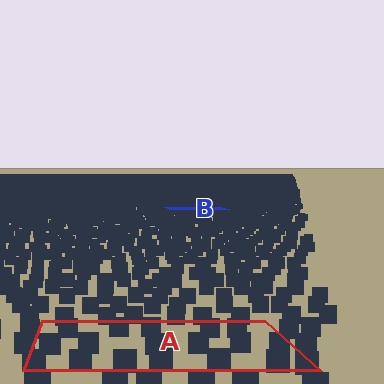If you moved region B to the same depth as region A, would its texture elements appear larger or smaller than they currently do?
They would appear larger. At a closer depth, the same texture elements are projected at a bigger on-screen size.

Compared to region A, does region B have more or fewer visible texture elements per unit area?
Region B has more texture elements per unit area — they are packed more densely because it is farther away.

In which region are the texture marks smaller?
The texture marks are smaller in region B, because it is farther away.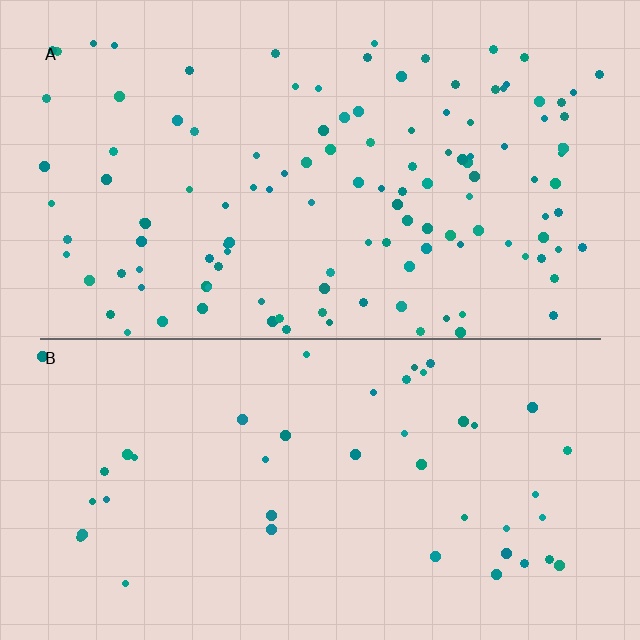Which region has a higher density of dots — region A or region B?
A (the top).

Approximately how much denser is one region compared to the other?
Approximately 2.8× — region A over region B.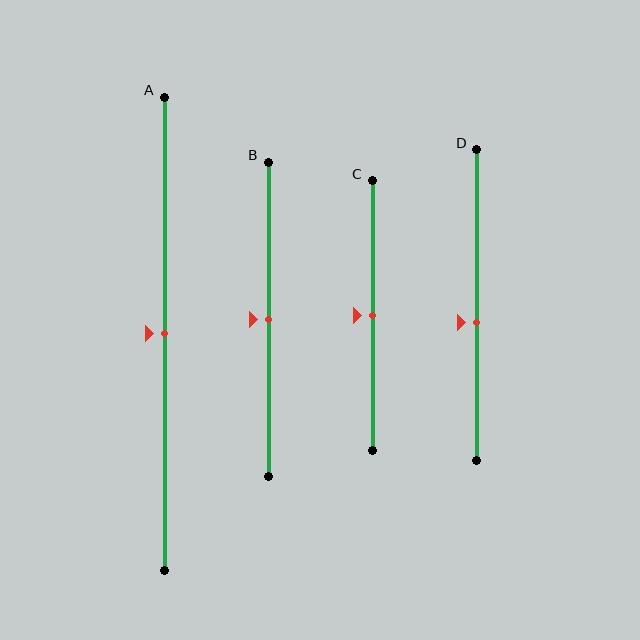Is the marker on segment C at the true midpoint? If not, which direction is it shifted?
Yes, the marker on segment C is at the true midpoint.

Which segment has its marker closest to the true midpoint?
Segment A has its marker closest to the true midpoint.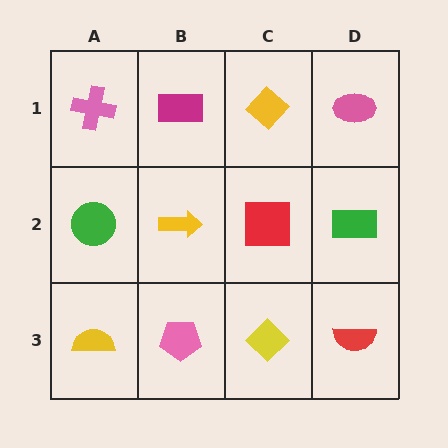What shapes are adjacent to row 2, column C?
A yellow diamond (row 1, column C), a yellow diamond (row 3, column C), a yellow arrow (row 2, column B), a green rectangle (row 2, column D).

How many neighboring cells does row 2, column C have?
4.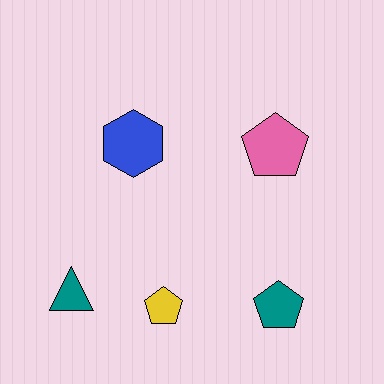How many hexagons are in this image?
There is 1 hexagon.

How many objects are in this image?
There are 5 objects.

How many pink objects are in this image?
There is 1 pink object.